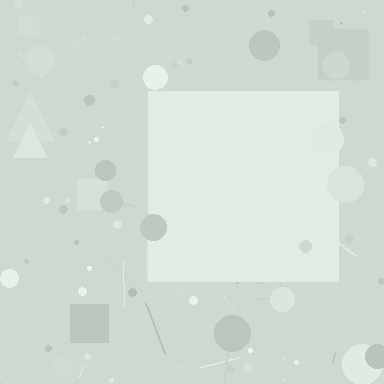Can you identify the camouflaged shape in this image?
The camouflaged shape is a square.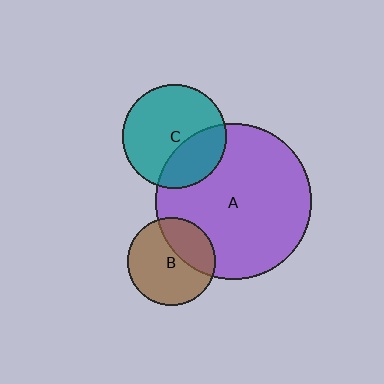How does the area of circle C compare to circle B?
Approximately 1.4 times.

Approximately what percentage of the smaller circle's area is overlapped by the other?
Approximately 30%.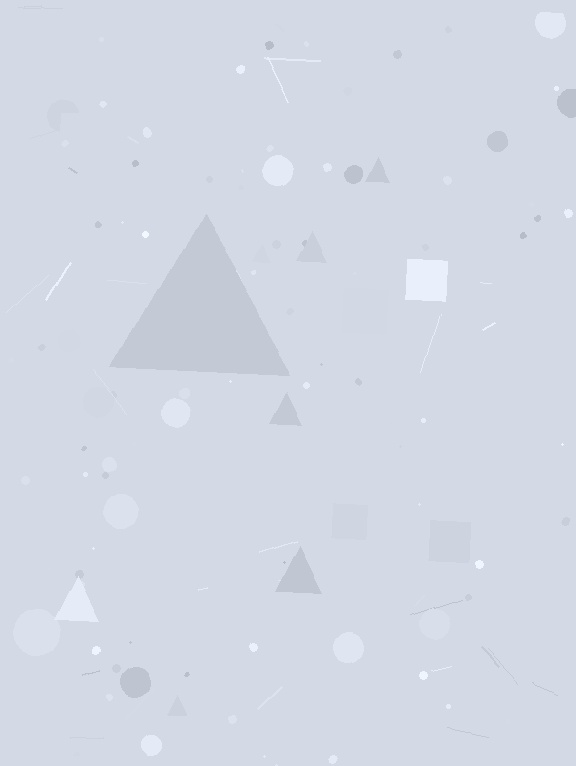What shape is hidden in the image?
A triangle is hidden in the image.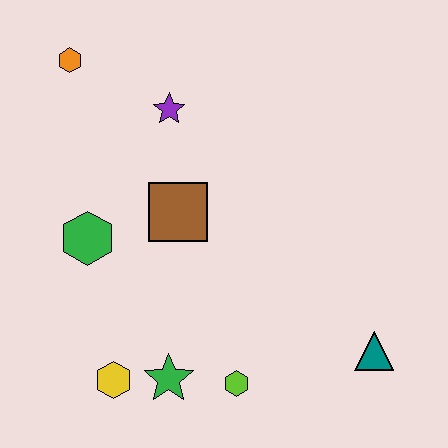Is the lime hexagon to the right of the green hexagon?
Yes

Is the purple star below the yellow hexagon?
No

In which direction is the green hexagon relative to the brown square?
The green hexagon is to the left of the brown square.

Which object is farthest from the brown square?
The teal triangle is farthest from the brown square.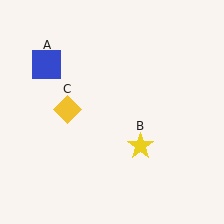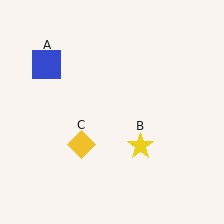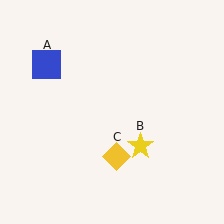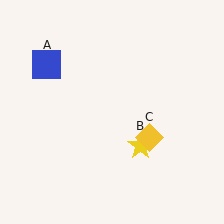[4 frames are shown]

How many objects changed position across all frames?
1 object changed position: yellow diamond (object C).